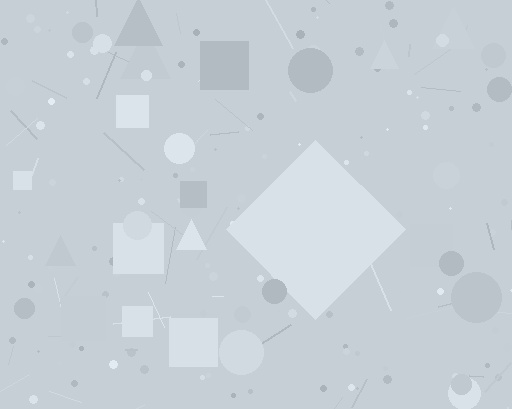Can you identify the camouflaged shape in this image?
The camouflaged shape is a diamond.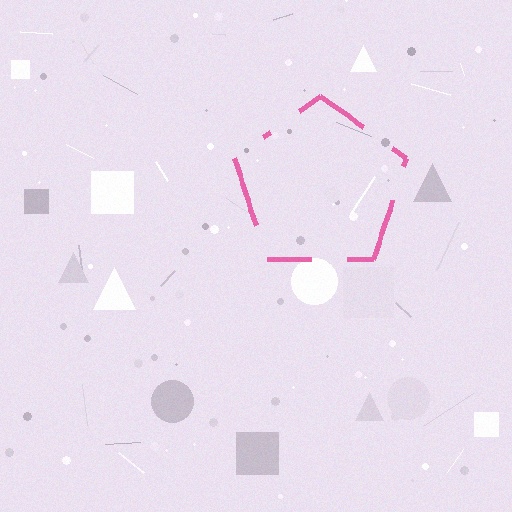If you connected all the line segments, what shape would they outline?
They would outline a pentagon.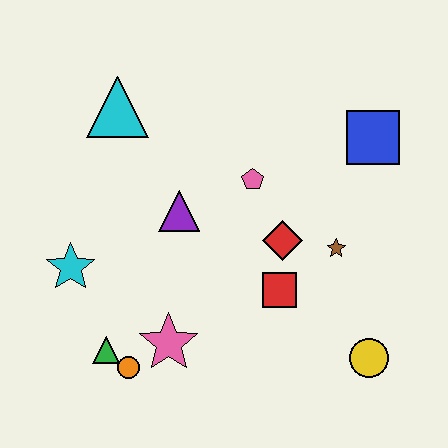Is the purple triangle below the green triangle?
No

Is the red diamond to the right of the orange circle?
Yes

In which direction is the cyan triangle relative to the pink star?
The cyan triangle is above the pink star.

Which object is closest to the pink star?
The orange circle is closest to the pink star.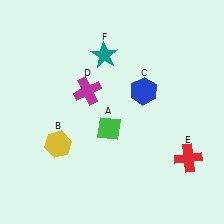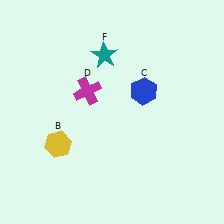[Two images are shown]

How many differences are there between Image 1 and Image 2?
There are 2 differences between the two images.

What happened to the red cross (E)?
The red cross (E) was removed in Image 2. It was in the bottom-right area of Image 1.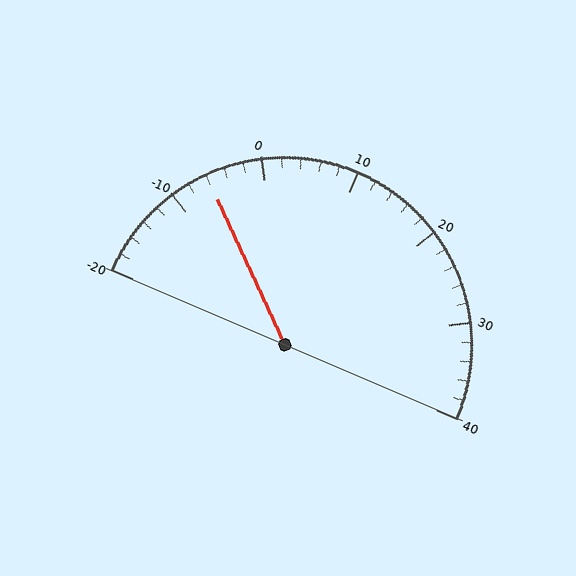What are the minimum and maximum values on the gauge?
The gauge ranges from -20 to 40.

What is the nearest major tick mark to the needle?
The nearest major tick mark is -10.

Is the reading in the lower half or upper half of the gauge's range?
The reading is in the lower half of the range (-20 to 40).